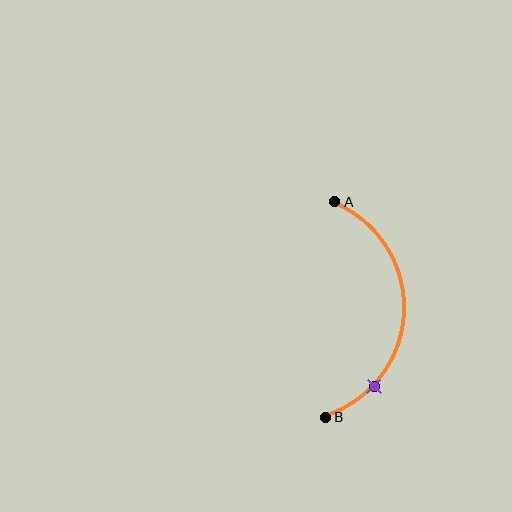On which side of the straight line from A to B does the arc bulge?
The arc bulges to the right of the straight line connecting A and B.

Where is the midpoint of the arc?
The arc midpoint is the point on the curve farthest from the straight line joining A and B. It sits to the right of that line.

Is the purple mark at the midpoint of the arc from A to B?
No. The purple mark lies on the arc but is closer to endpoint B. The arc midpoint would be at the point on the curve equidistant along the arc from both A and B.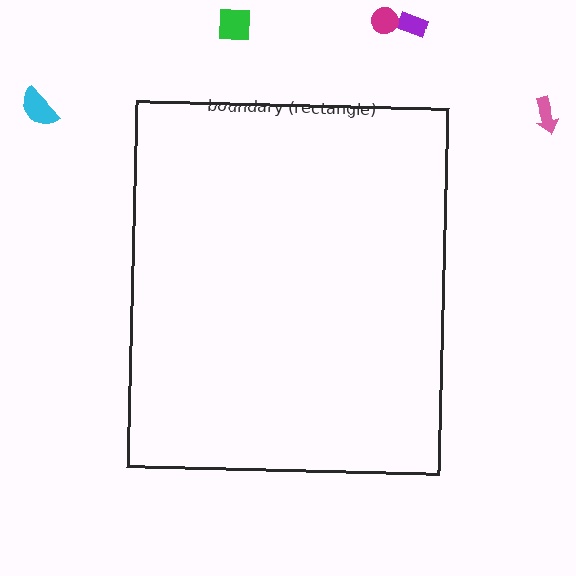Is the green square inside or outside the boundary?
Outside.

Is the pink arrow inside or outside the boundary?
Outside.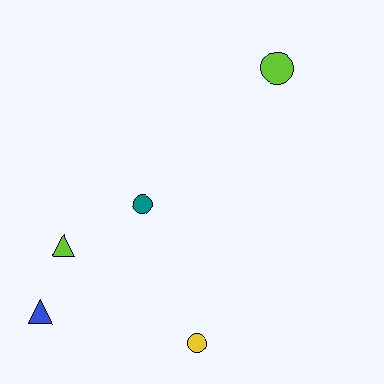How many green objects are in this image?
There are no green objects.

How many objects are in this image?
There are 5 objects.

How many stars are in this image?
There are no stars.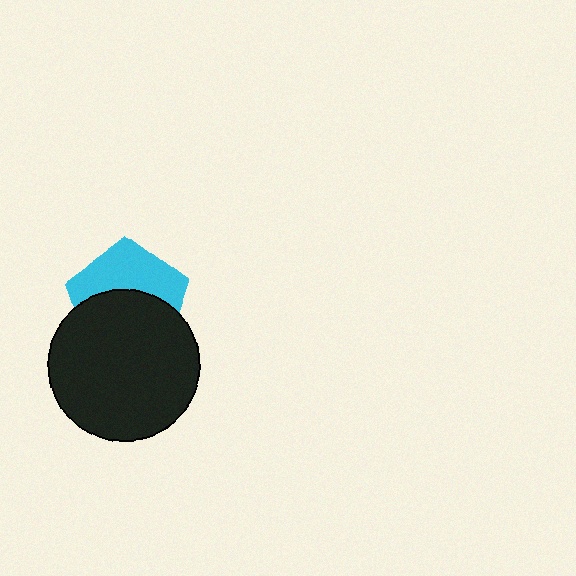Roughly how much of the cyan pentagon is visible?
About half of it is visible (roughly 46%).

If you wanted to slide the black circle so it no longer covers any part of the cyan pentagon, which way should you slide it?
Slide it down — that is the most direct way to separate the two shapes.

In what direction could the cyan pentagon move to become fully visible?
The cyan pentagon could move up. That would shift it out from behind the black circle entirely.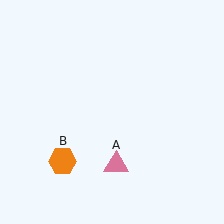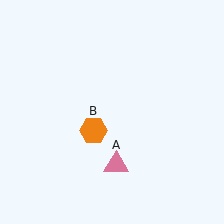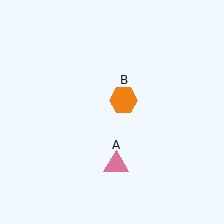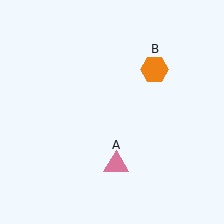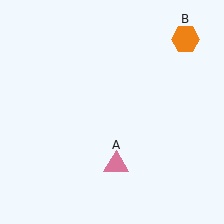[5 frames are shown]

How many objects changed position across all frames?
1 object changed position: orange hexagon (object B).